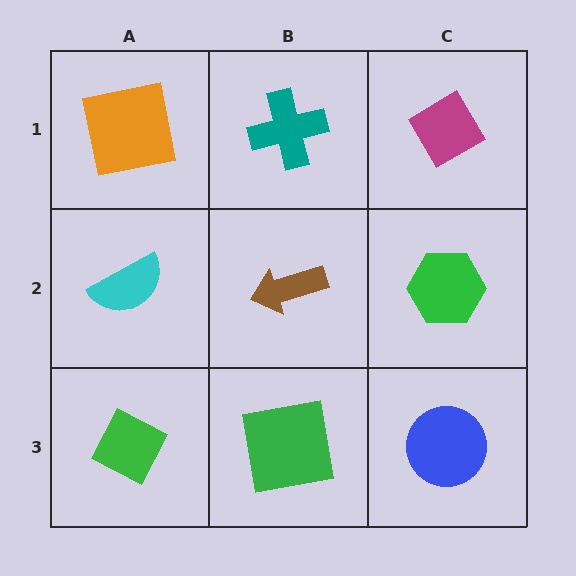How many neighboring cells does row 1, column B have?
3.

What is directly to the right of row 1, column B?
A magenta diamond.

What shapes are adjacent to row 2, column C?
A magenta diamond (row 1, column C), a blue circle (row 3, column C), a brown arrow (row 2, column B).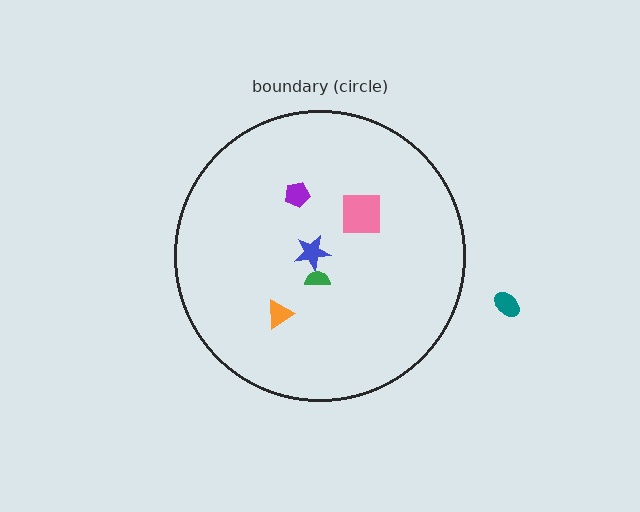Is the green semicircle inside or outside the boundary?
Inside.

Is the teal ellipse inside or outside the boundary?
Outside.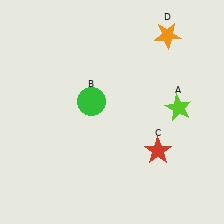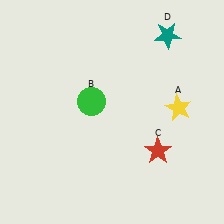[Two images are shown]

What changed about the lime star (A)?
In Image 1, A is lime. In Image 2, it changed to yellow.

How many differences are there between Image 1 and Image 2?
There are 2 differences between the two images.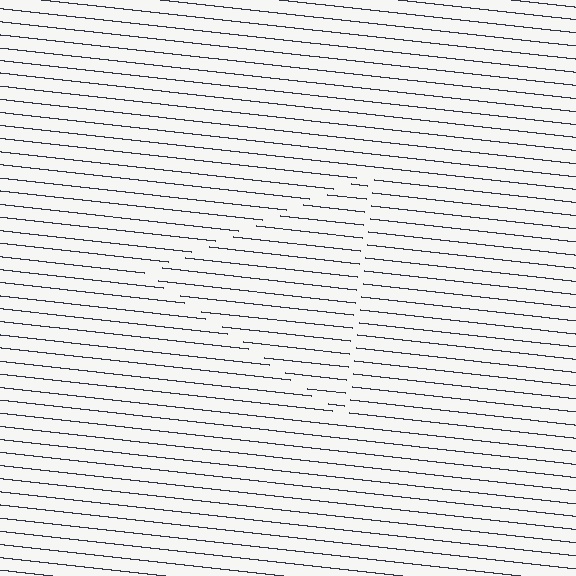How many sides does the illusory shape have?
3 sides — the line-ends trace a triangle.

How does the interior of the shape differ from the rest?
The interior of the shape contains the same grating, shifted by half a period — the contour is defined by the phase discontinuity where line-ends from the inner and outer gratings abut.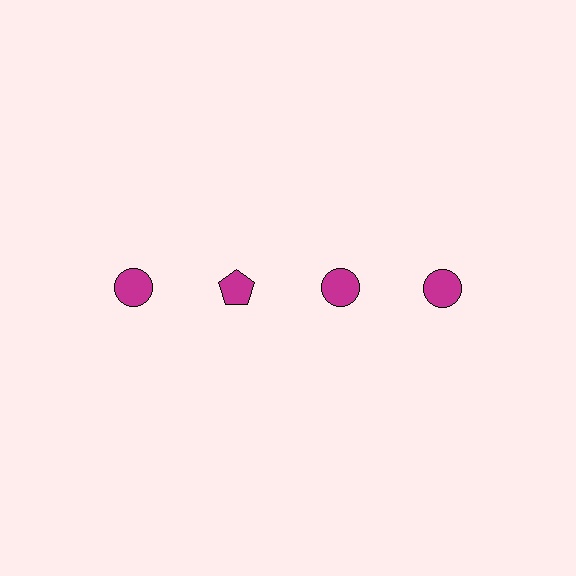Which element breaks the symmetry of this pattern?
The magenta pentagon in the top row, second from left column breaks the symmetry. All other shapes are magenta circles.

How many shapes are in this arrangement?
There are 4 shapes arranged in a grid pattern.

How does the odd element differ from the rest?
It has a different shape: pentagon instead of circle.